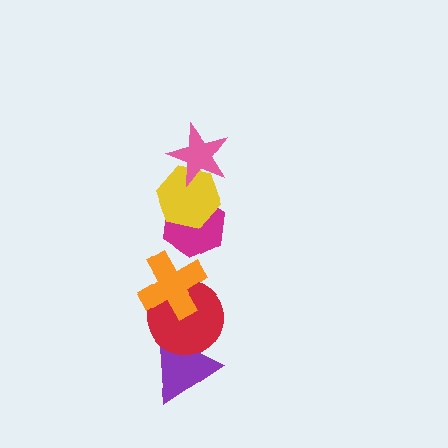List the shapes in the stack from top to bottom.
From top to bottom: the pink star, the yellow hexagon, the magenta hexagon, the orange cross, the red circle, the purple triangle.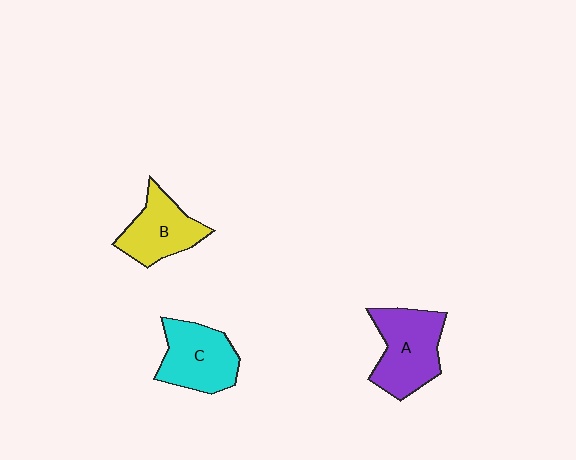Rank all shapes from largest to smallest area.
From largest to smallest: A (purple), C (cyan), B (yellow).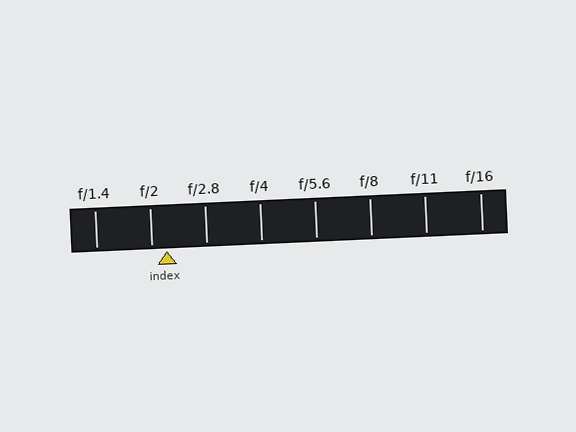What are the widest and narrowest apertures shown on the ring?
The widest aperture shown is f/1.4 and the narrowest is f/16.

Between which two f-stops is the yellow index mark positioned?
The index mark is between f/2 and f/2.8.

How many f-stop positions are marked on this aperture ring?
There are 8 f-stop positions marked.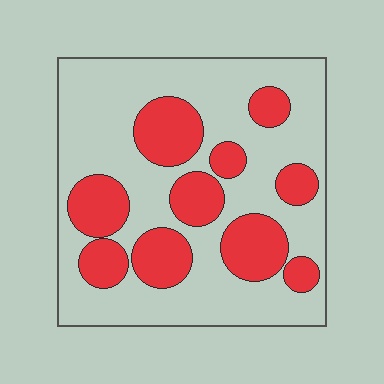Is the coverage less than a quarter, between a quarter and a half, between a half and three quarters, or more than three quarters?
Between a quarter and a half.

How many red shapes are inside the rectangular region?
10.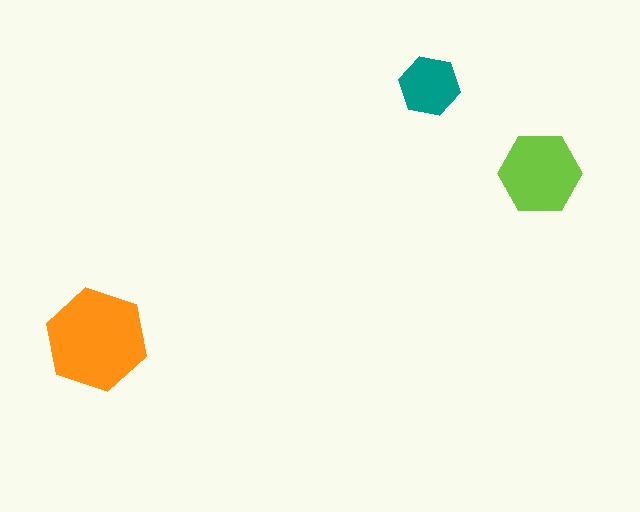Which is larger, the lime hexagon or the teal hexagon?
The lime one.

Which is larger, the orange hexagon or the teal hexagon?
The orange one.